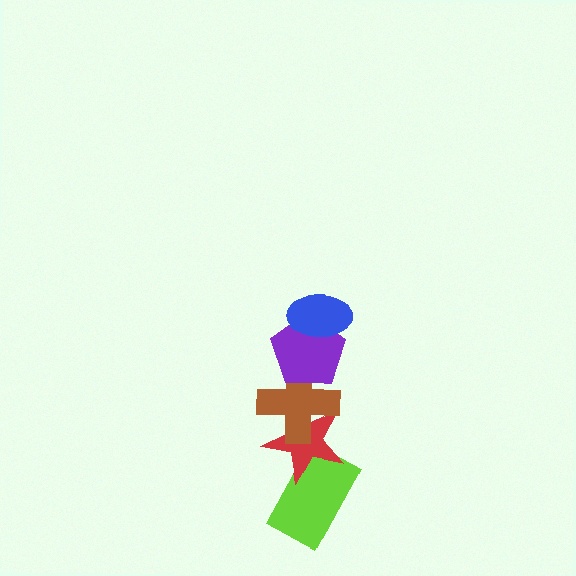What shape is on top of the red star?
The brown cross is on top of the red star.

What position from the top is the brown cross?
The brown cross is 3rd from the top.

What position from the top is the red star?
The red star is 4th from the top.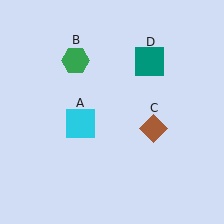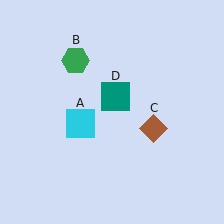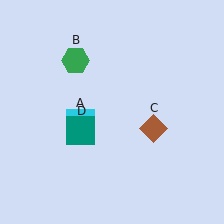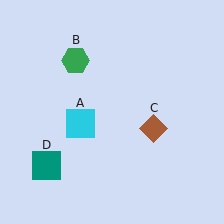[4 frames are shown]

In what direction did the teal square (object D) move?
The teal square (object D) moved down and to the left.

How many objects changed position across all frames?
1 object changed position: teal square (object D).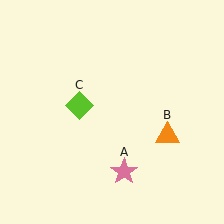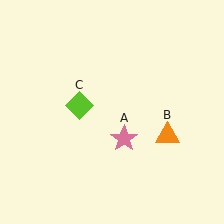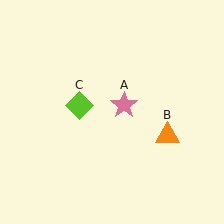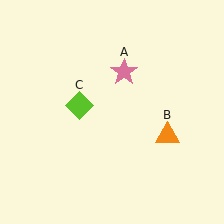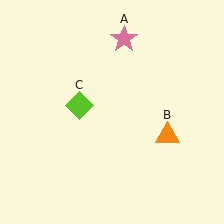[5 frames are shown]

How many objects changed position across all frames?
1 object changed position: pink star (object A).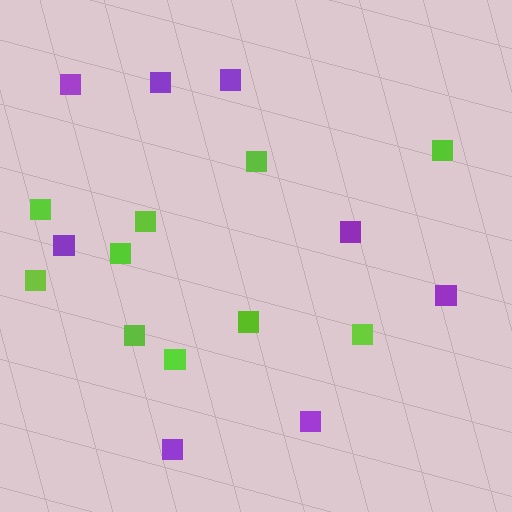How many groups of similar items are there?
There are 2 groups: one group of purple squares (8) and one group of lime squares (10).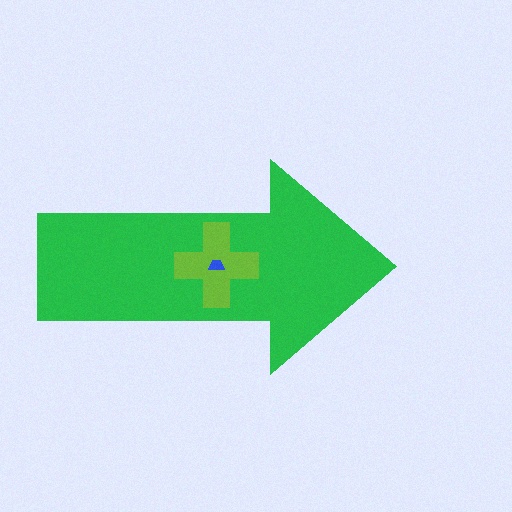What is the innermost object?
The blue trapezoid.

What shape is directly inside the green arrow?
The lime cross.